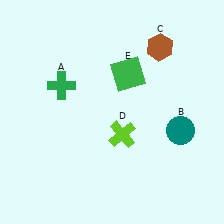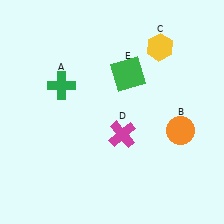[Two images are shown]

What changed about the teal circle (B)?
In Image 1, B is teal. In Image 2, it changed to orange.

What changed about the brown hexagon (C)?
In Image 1, C is brown. In Image 2, it changed to yellow.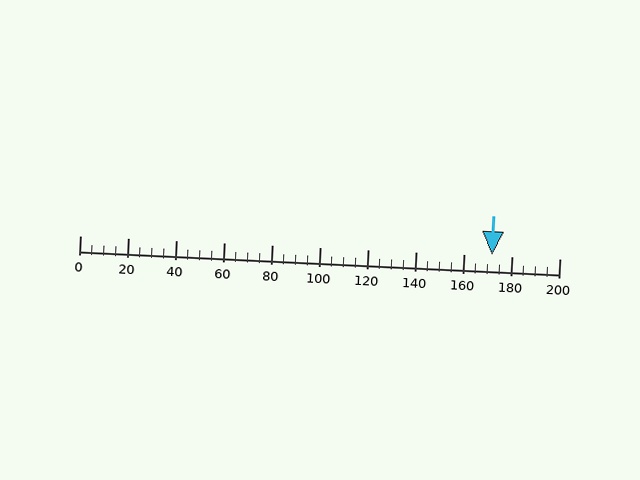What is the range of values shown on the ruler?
The ruler shows values from 0 to 200.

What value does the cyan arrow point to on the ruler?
The cyan arrow points to approximately 172.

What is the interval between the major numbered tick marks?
The major tick marks are spaced 20 units apart.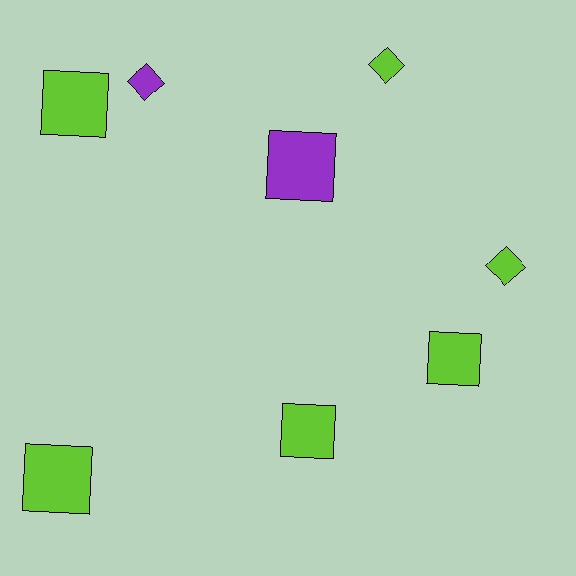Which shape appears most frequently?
Square, with 5 objects.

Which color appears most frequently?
Lime, with 6 objects.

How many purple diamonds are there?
There is 1 purple diamond.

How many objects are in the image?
There are 8 objects.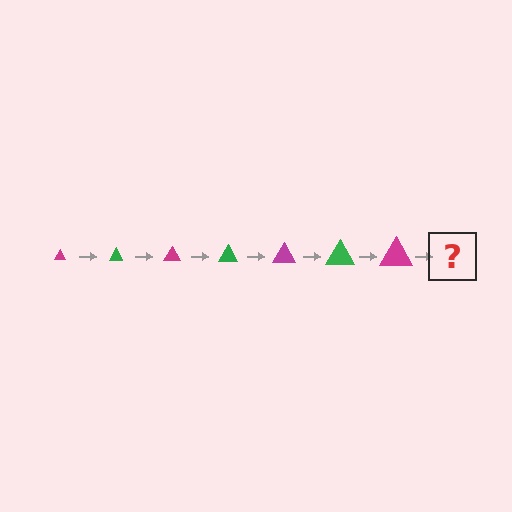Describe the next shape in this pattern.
It should be a green triangle, larger than the previous one.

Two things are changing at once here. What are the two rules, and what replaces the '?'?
The two rules are that the triangle grows larger each step and the color cycles through magenta and green. The '?' should be a green triangle, larger than the previous one.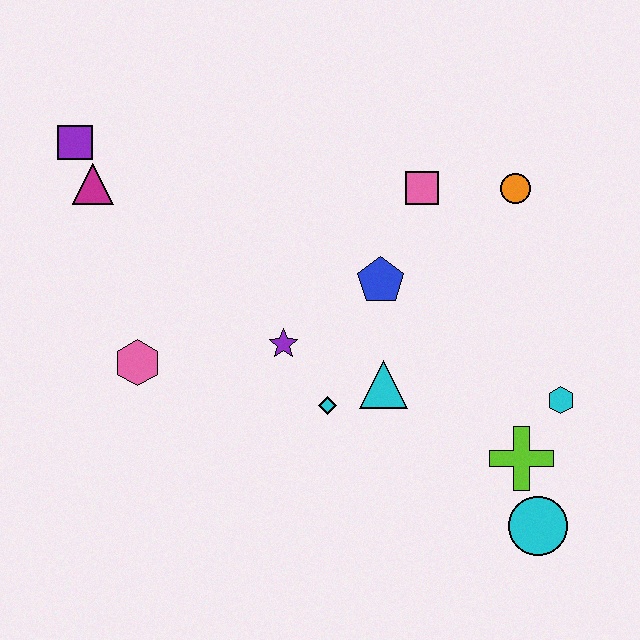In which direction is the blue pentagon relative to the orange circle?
The blue pentagon is to the left of the orange circle.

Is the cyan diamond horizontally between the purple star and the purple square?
No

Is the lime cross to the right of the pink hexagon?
Yes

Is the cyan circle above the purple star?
No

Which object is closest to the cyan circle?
The lime cross is closest to the cyan circle.